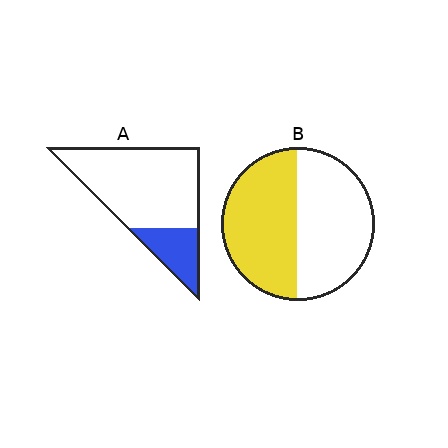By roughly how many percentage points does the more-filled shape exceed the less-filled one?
By roughly 25 percentage points (B over A).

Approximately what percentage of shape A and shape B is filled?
A is approximately 25% and B is approximately 50%.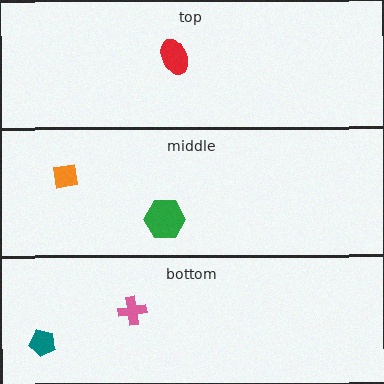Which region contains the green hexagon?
The middle region.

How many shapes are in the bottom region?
2.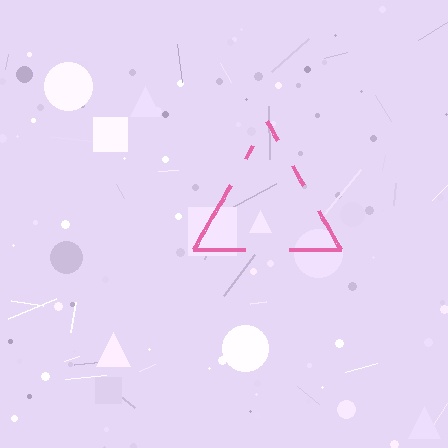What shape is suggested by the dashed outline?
The dashed outline suggests a triangle.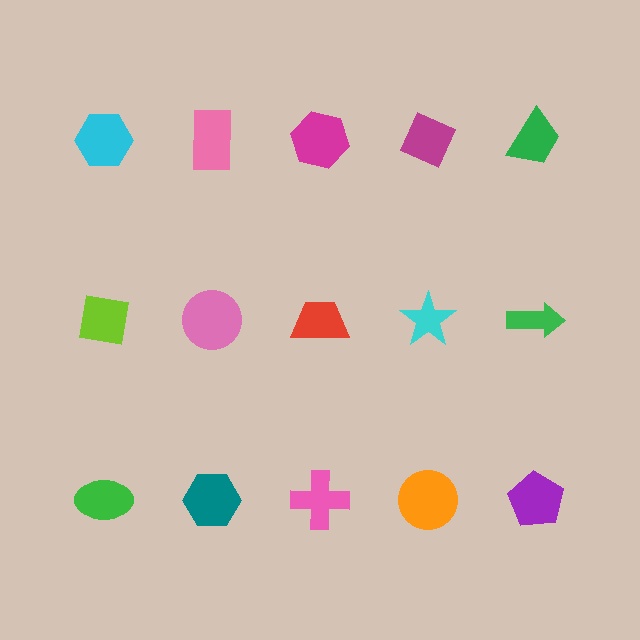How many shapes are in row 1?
5 shapes.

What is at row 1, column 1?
A cyan hexagon.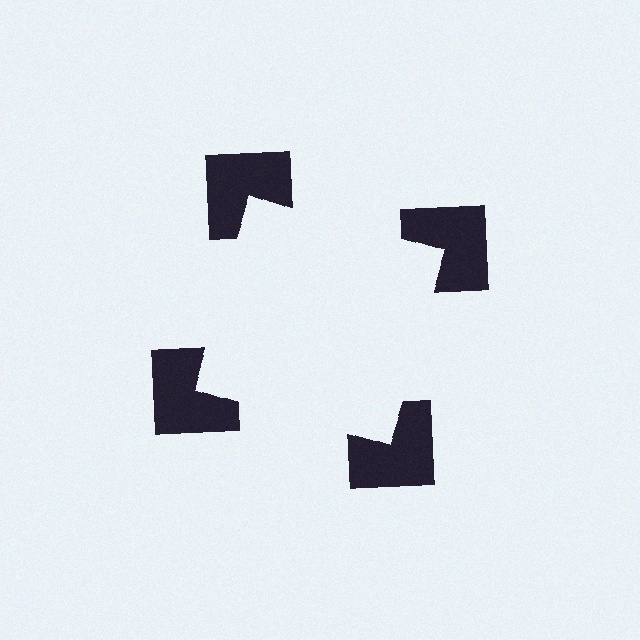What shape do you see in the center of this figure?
An illusory square — its edges are inferred from the aligned wedge cuts in the notched squares, not physically drawn.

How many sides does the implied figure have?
4 sides.